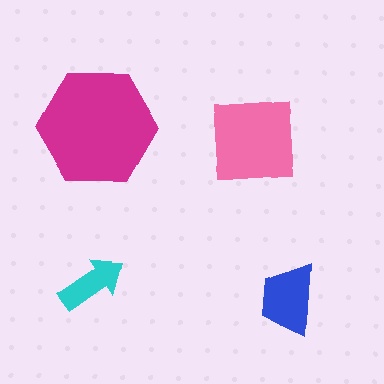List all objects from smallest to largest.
The cyan arrow, the blue trapezoid, the pink square, the magenta hexagon.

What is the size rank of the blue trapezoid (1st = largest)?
3rd.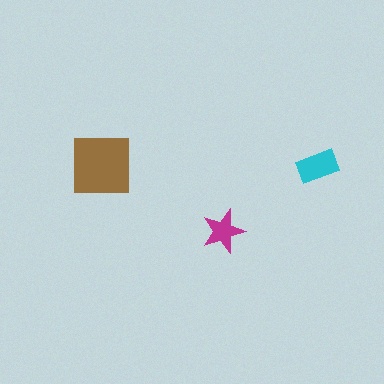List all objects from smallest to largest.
The magenta star, the cyan rectangle, the brown square.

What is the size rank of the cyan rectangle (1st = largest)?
2nd.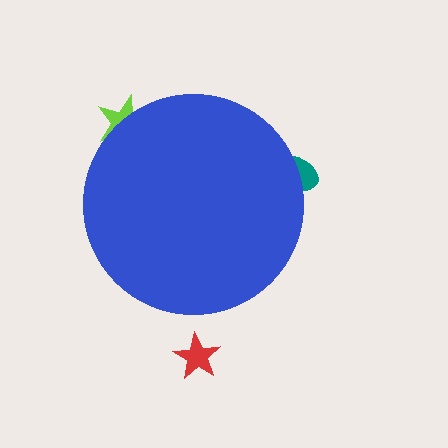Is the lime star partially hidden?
Yes, the lime star is partially hidden behind the blue circle.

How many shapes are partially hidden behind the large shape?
2 shapes are partially hidden.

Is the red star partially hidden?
No, the red star is fully visible.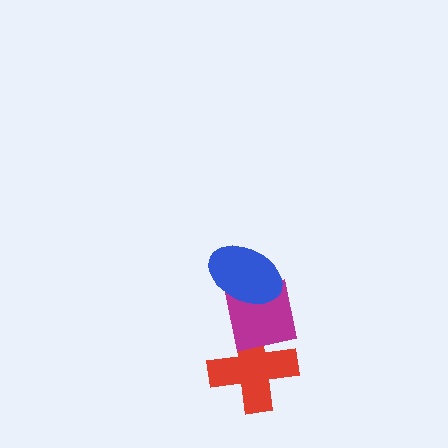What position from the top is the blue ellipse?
The blue ellipse is 1st from the top.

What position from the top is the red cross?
The red cross is 3rd from the top.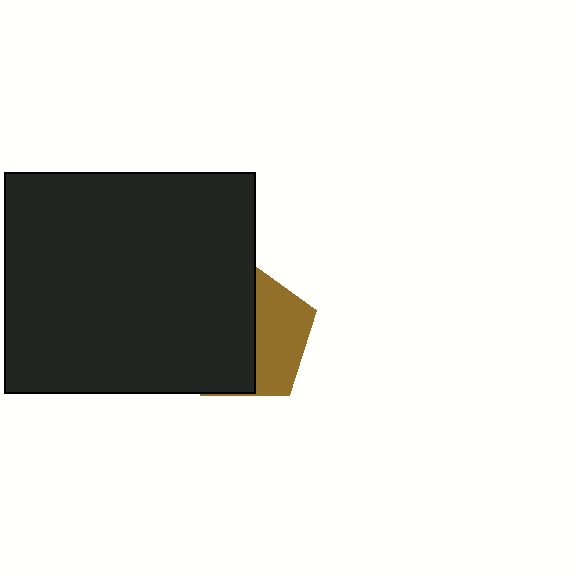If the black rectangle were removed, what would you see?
You would see the complete brown pentagon.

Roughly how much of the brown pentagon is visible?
A small part of it is visible (roughly 41%).